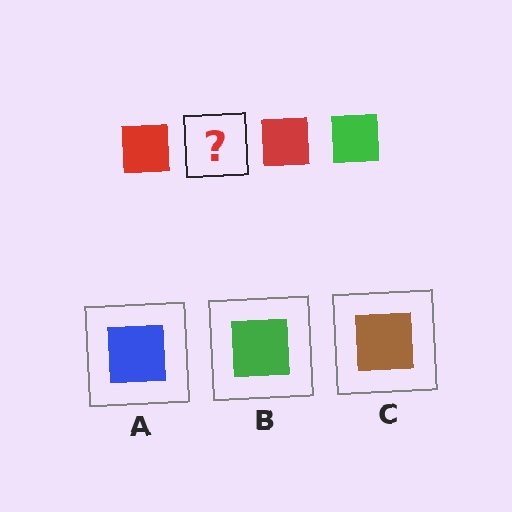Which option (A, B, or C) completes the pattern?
B.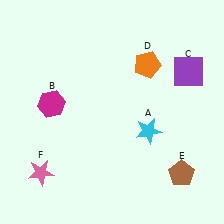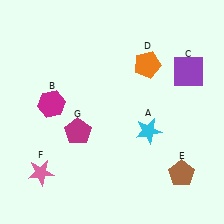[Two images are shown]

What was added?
A magenta pentagon (G) was added in Image 2.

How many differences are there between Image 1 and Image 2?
There is 1 difference between the two images.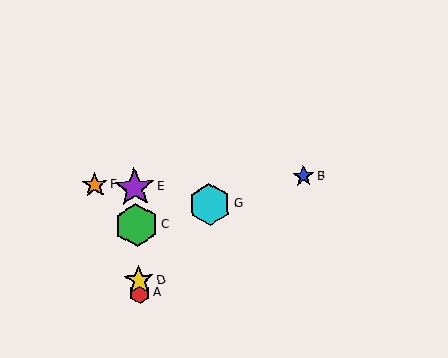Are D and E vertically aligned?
Yes, both are at x≈139.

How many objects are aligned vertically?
4 objects (A, C, D, E) are aligned vertically.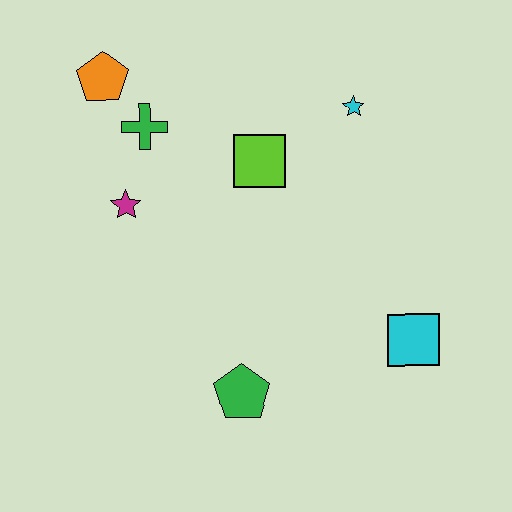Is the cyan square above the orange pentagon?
No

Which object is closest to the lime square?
The cyan star is closest to the lime square.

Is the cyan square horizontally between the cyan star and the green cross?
No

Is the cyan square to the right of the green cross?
Yes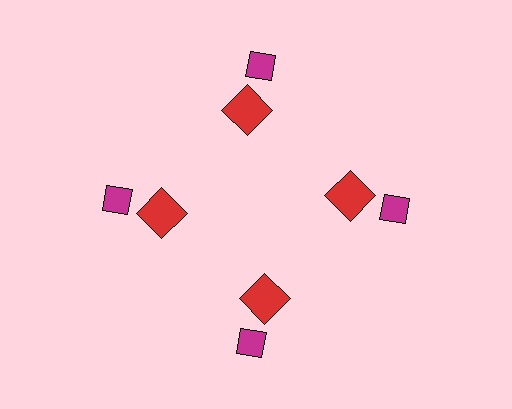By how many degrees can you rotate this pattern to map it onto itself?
The pattern maps onto itself every 90 degrees of rotation.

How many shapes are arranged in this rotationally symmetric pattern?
There are 8 shapes, arranged in 4 groups of 2.